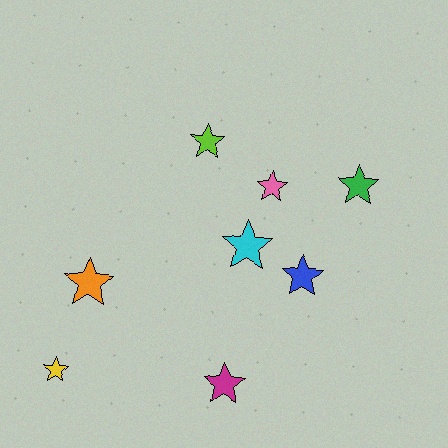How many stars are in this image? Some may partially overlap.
There are 8 stars.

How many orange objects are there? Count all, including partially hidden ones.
There is 1 orange object.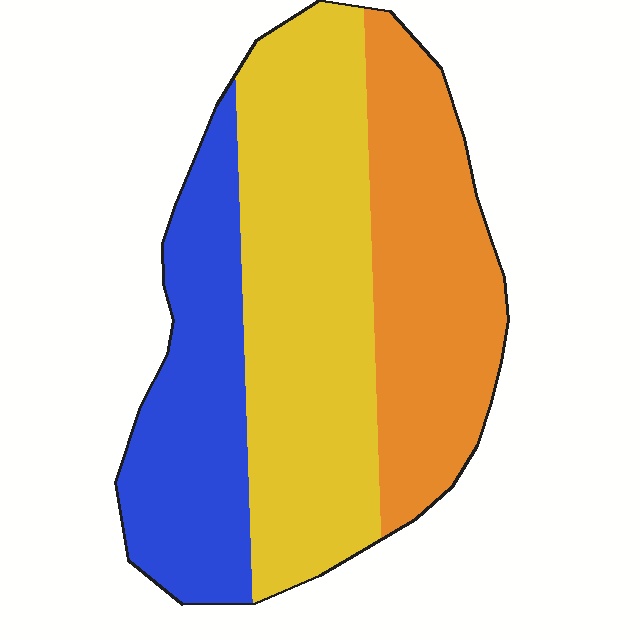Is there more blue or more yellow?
Yellow.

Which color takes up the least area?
Blue, at roughly 25%.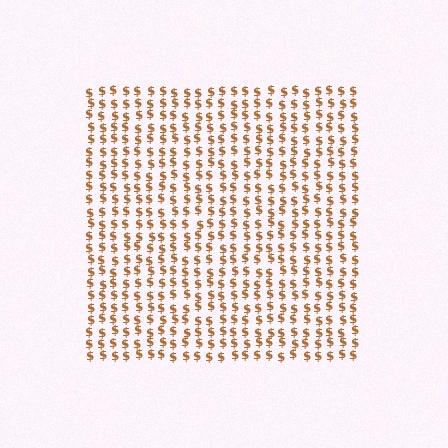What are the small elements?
The small elements are dollar signs.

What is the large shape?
The large shape is a square.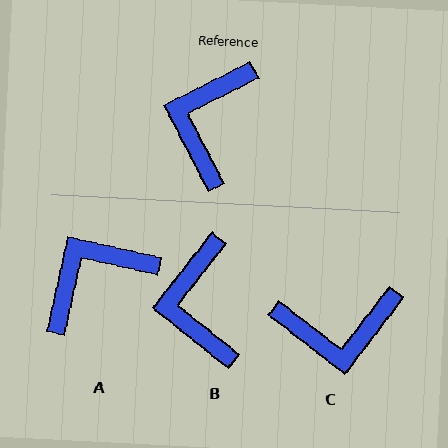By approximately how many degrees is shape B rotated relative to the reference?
Approximately 25 degrees counter-clockwise.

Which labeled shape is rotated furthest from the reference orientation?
C, about 116 degrees away.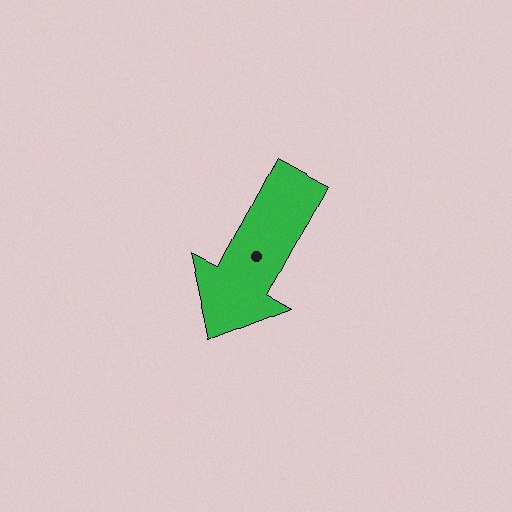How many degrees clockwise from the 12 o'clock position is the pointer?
Approximately 208 degrees.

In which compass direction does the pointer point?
Southwest.